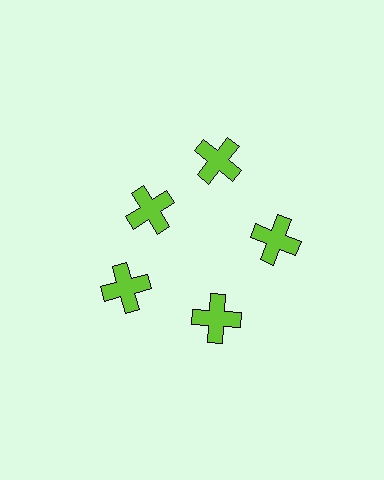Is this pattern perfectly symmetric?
No. The 5 lime crosses are arranged in a ring, but one element near the 10 o'clock position is pulled inward toward the center, breaking the 5-fold rotational symmetry.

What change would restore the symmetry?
The symmetry would be restored by moving it outward, back onto the ring so that all 5 crosses sit at equal angles and equal distance from the center.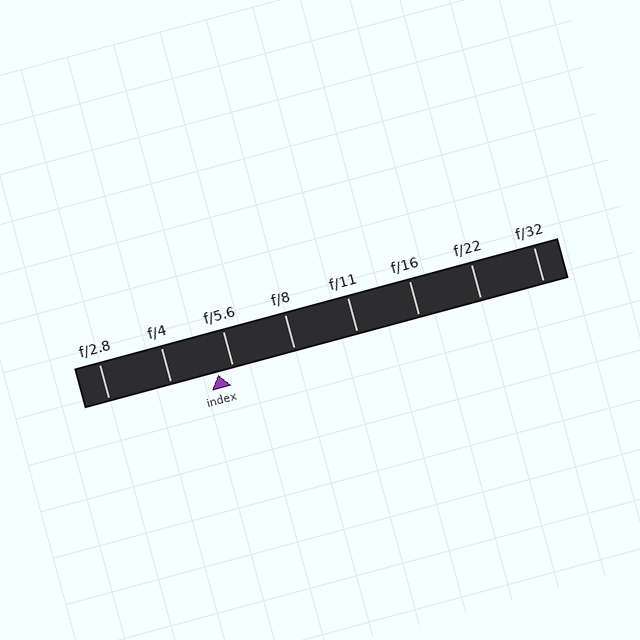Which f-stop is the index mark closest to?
The index mark is closest to f/5.6.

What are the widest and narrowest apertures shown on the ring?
The widest aperture shown is f/2.8 and the narrowest is f/32.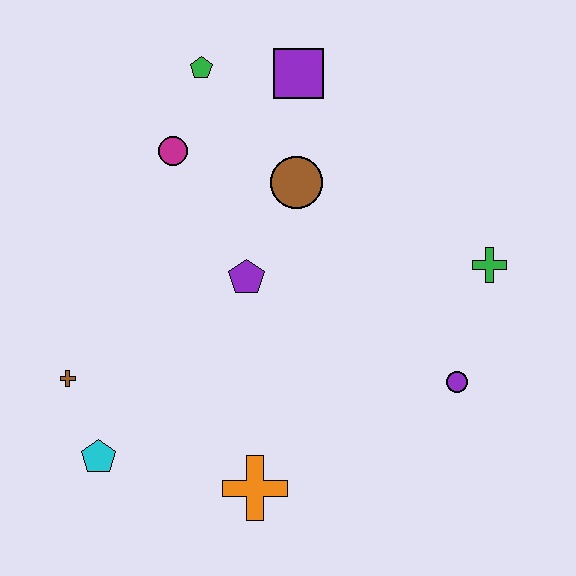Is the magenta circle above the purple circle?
Yes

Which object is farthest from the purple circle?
The green pentagon is farthest from the purple circle.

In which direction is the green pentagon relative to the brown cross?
The green pentagon is above the brown cross.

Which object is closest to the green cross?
The purple circle is closest to the green cross.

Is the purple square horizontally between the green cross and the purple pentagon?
Yes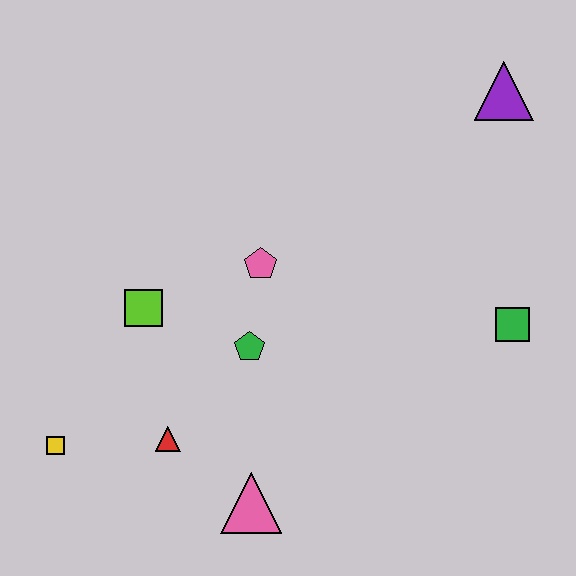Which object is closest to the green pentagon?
The pink pentagon is closest to the green pentagon.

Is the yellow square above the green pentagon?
No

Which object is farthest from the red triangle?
The purple triangle is farthest from the red triangle.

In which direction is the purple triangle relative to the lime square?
The purple triangle is to the right of the lime square.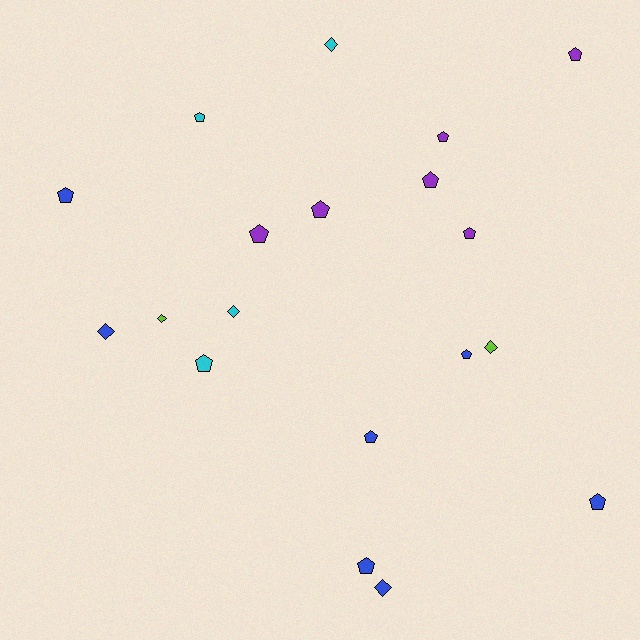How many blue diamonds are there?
There are 2 blue diamonds.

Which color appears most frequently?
Blue, with 7 objects.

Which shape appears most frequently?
Pentagon, with 13 objects.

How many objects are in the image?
There are 19 objects.